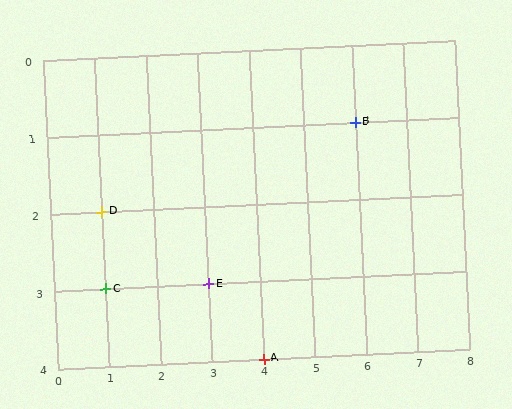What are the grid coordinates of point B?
Point B is at grid coordinates (6, 1).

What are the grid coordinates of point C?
Point C is at grid coordinates (1, 3).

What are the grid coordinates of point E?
Point E is at grid coordinates (3, 3).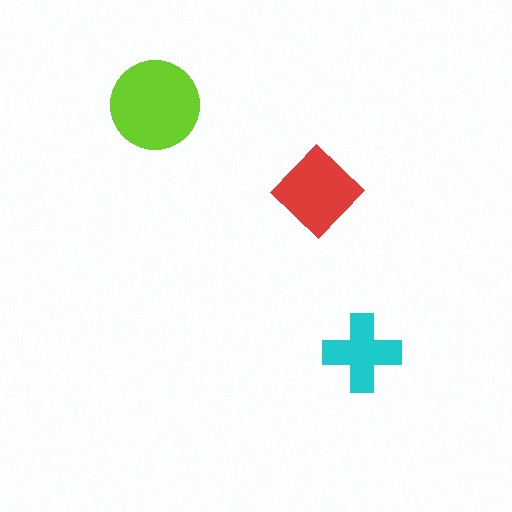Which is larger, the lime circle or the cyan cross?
The lime circle.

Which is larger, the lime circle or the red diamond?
The lime circle.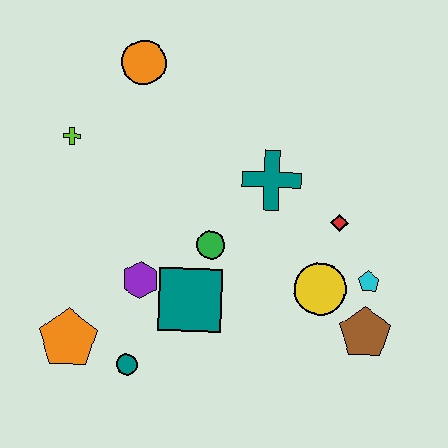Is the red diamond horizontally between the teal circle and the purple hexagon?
No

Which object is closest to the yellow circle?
The cyan pentagon is closest to the yellow circle.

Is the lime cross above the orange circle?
No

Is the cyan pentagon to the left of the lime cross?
No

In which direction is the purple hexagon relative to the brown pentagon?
The purple hexagon is to the left of the brown pentagon.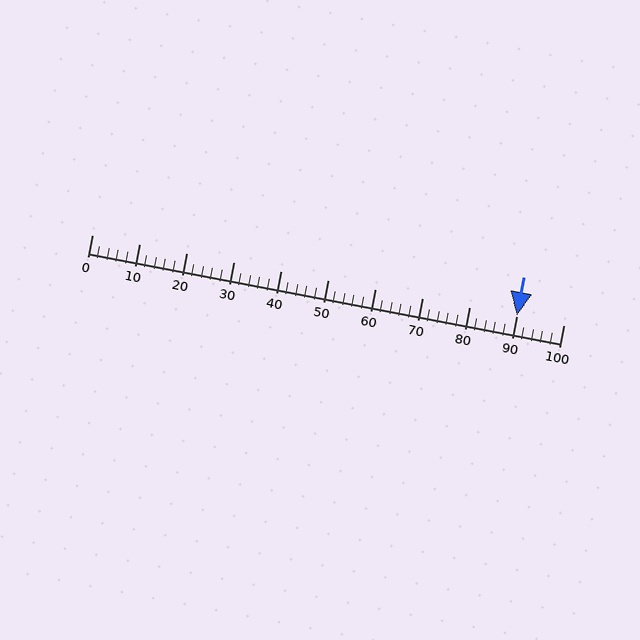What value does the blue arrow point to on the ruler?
The blue arrow points to approximately 90.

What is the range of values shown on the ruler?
The ruler shows values from 0 to 100.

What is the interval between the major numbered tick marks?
The major tick marks are spaced 10 units apart.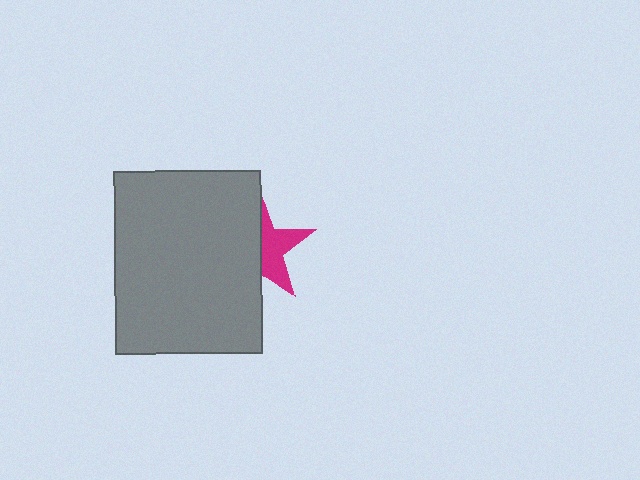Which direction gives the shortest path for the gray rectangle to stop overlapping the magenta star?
Moving left gives the shortest separation.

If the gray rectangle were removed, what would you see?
You would see the complete magenta star.